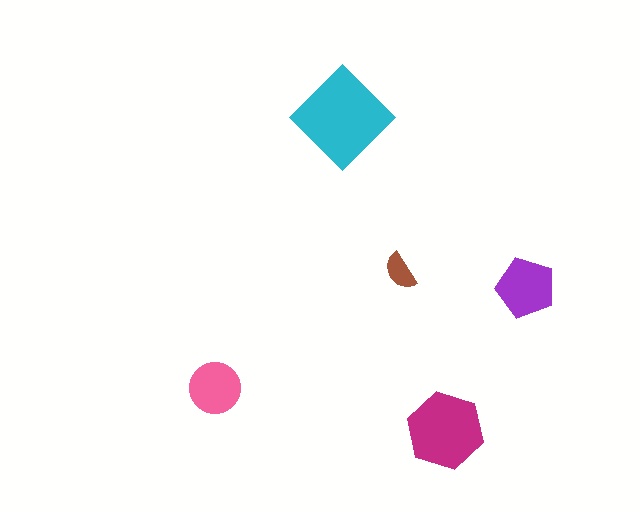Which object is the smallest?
The brown semicircle.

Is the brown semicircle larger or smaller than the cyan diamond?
Smaller.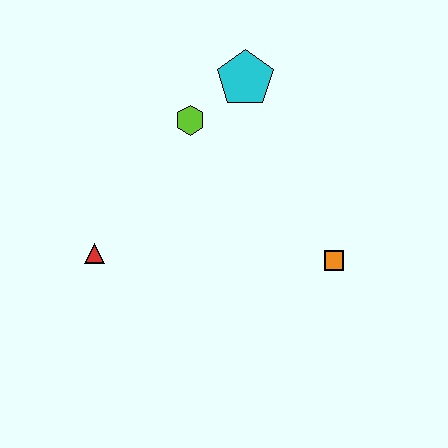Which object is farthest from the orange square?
The red triangle is farthest from the orange square.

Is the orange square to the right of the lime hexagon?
Yes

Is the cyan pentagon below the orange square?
No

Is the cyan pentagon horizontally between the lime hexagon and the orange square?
Yes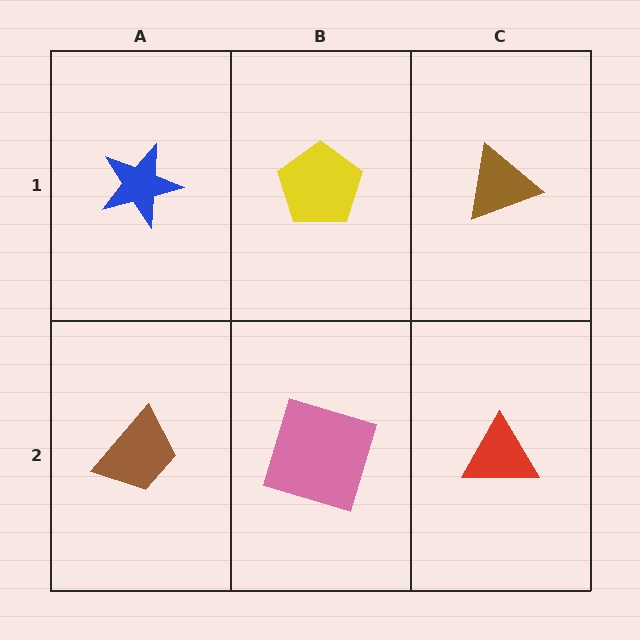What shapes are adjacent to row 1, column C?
A red triangle (row 2, column C), a yellow pentagon (row 1, column B).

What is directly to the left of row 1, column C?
A yellow pentagon.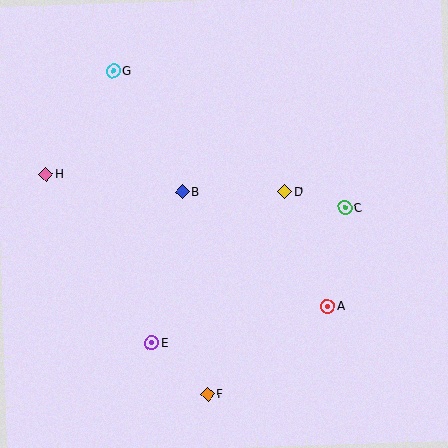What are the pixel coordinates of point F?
Point F is at (207, 394).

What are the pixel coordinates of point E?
Point E is at (151, 343).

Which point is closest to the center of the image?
Point B at (182, 192) is closest to the center.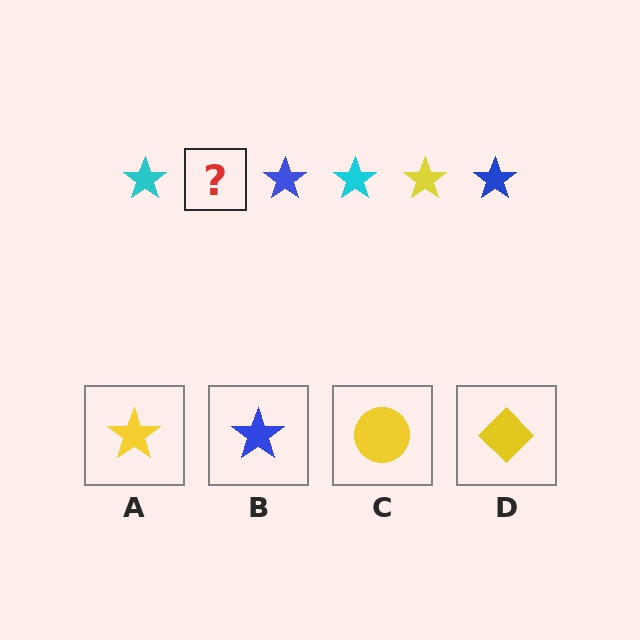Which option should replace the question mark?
Option A.